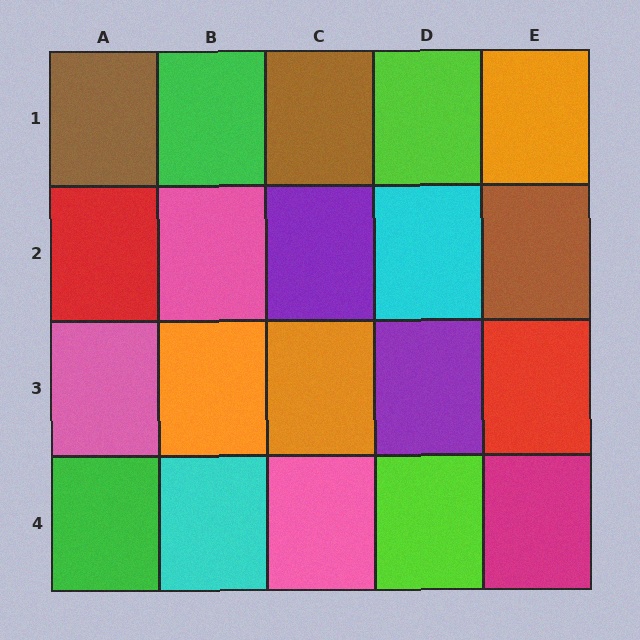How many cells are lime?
2 cells are lime.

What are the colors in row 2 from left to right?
Red, pink, purple, cyan, brown.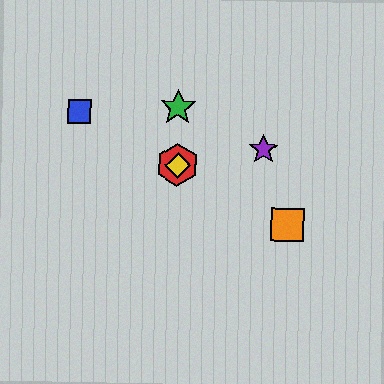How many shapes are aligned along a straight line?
4 shapes (the red hexagon, the blue square, the yellow diamond, the orange square) are aligned along a straight line.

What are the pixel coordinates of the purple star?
The purple star is at (263, 150).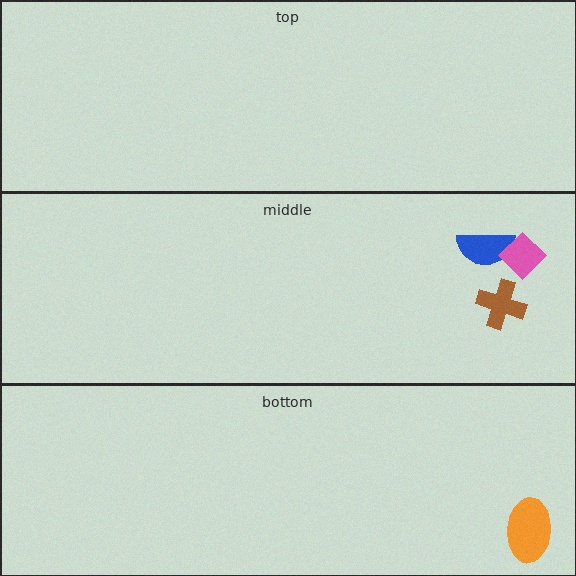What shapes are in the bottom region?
The orange ellipse.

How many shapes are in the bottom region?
1.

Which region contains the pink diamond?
The middle region.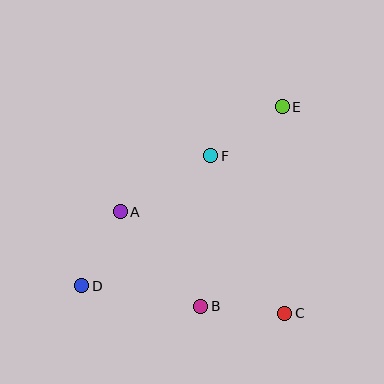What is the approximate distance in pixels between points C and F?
The distance between C and F is approximately 174 pixels.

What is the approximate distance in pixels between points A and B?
The distance between A and B is approximately 124 pixels.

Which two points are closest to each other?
Points A and D are closest to each other.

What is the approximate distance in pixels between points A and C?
The distance between A and C is approximately 193 pixels.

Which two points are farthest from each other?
Points D and E are farthest from each other.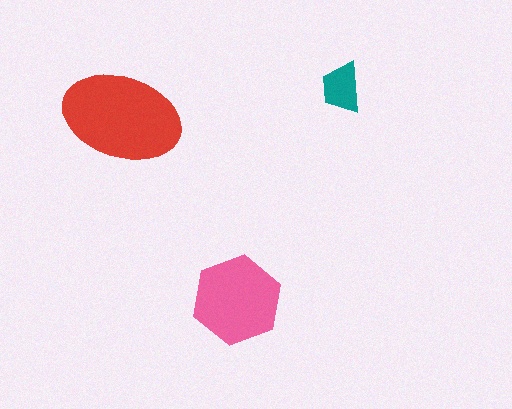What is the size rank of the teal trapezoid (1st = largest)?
3rd.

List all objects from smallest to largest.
The teal trapezoid, the pink hexagon, the red ellipse.